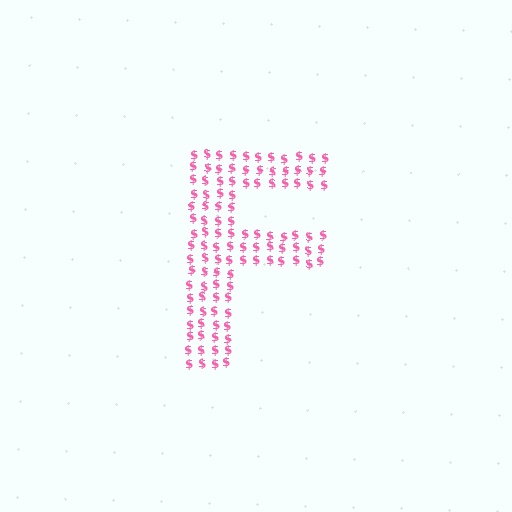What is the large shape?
The large shape is the letter F.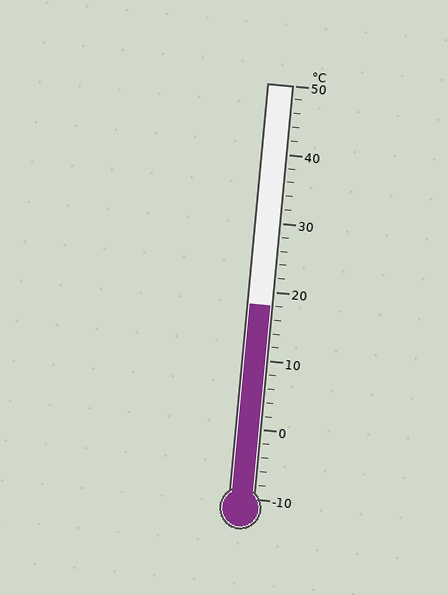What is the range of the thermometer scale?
The thermometer scale ranges from -10°C to 50°C.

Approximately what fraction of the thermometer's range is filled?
The thermometer is filled to approximately 45% of its range.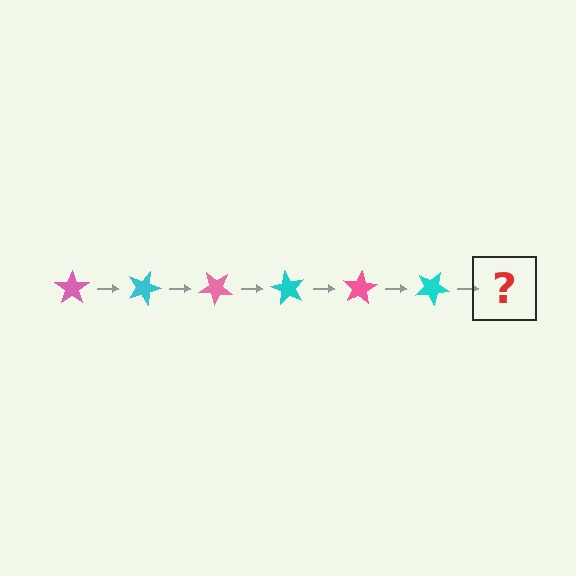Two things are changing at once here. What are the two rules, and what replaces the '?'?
The two rules are that it rotates 20 degrees each step and the color cycles through pink and cyan. The '?' should be a pink star, rotated 120 degrees from the start.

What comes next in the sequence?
The next element should be a pink star, rotated 120 degrees from the start.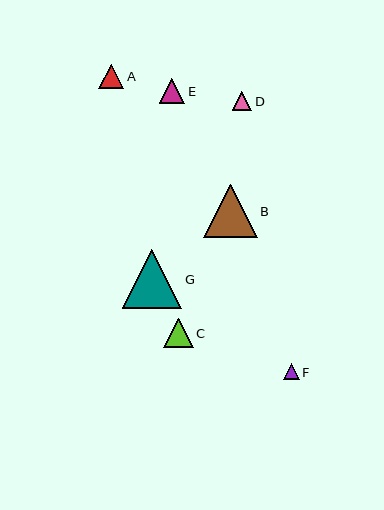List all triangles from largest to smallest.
From largest to smallest: G, B, C, E, A, D, F.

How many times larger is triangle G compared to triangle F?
Triangle G is approximately 3.7 times the size of triangle F.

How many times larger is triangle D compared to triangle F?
Triangle D is approximately 1.2 times the size of triangle F.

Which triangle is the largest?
Triangle G is the largest with a size of approximately 59 pixels.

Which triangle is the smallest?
Triangle F is the smallest with a size of approximately 16 pixels.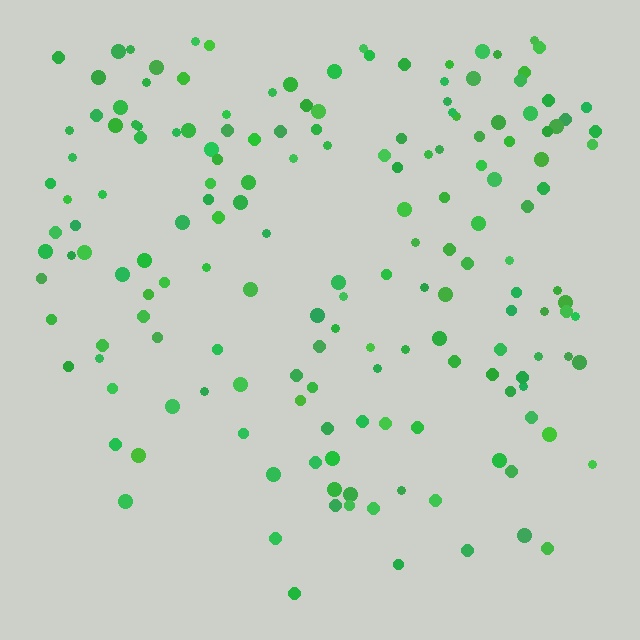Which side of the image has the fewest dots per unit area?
The bottom.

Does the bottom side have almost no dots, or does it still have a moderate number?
Still a moderate number, just noticeably fewer than the top.